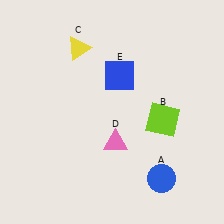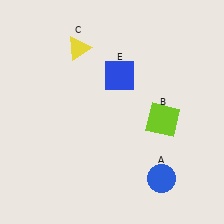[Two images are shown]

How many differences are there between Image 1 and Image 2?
There is 1 difference between the two images.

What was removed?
The pink triangle (D) was removed in Image 2.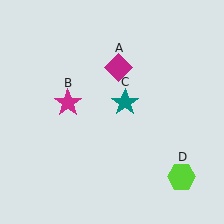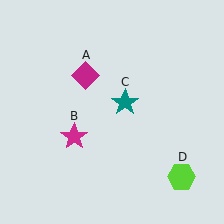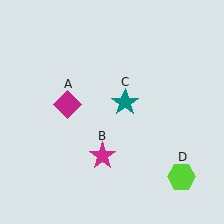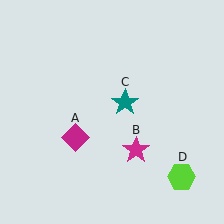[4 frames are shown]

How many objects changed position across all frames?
2 objects changed position: magenta diamond (object A), magenta star (object B).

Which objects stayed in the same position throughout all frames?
Teal star (object C) and lime hexagon (object D) remained stationary.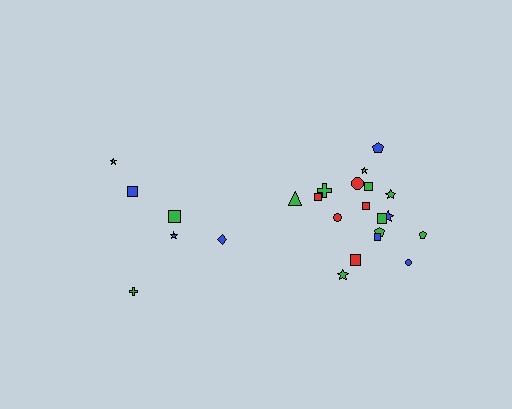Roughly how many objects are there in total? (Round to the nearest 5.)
Roughly 25 objects in total.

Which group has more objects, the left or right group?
The right group.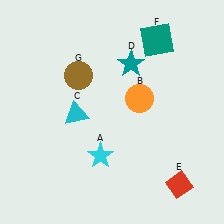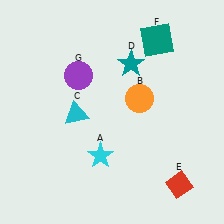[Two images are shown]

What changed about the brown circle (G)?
In Image 1, G is brown. In Image 2, it changed to purple.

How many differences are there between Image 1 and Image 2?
There is 1 difference between the two images.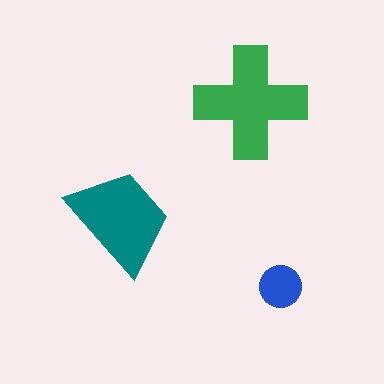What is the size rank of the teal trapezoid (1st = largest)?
2nd.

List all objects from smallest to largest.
The blue circle, the teal trapezoid, the green cross.